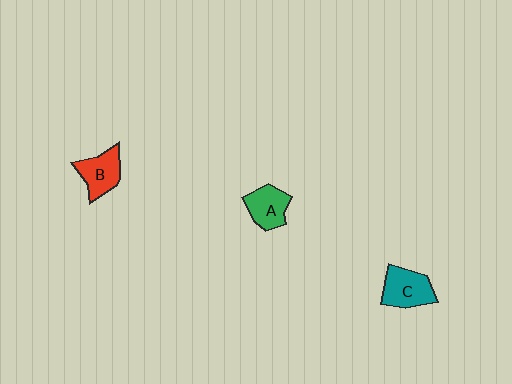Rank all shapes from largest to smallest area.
From largest to smallest: C (teal), B (red), A (green).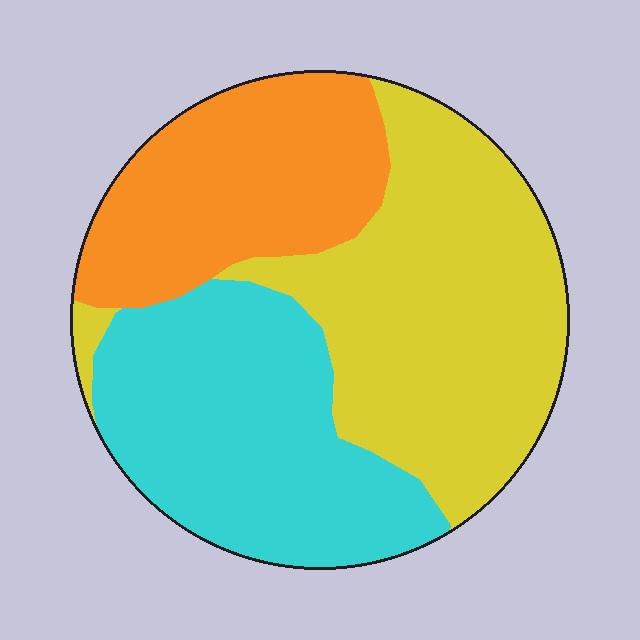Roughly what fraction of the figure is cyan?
Cyan takes up about one third (1/3) of the figure.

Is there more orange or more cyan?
Cyan.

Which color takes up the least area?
Orange, at roughly 25%.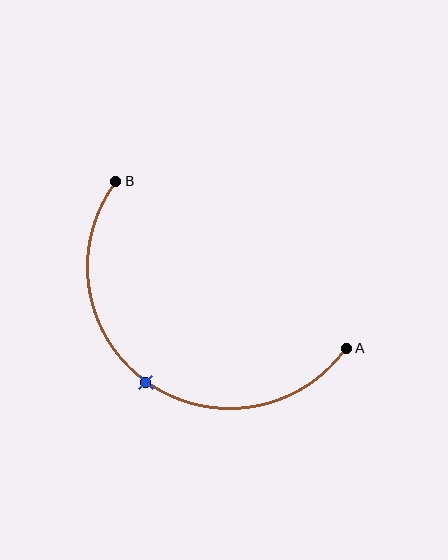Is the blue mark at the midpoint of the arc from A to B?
Yes. The blue mark lies on the arc at equal arc-length from both A and B — it is the arc midpoint.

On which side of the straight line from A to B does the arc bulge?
The arc bulges below and to the left of the straight line connecting A and B.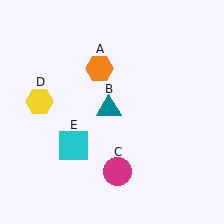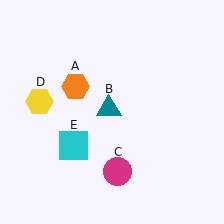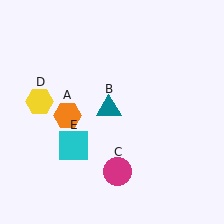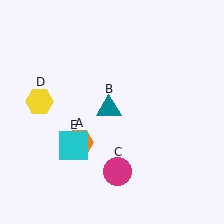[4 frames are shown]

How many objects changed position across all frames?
1 object changed position: orange hexagon (object A).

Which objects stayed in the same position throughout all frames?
Teal triangle (object B) and magenta circle (object C) and yellow hexagon (object D) and cyan square (object E) remained stationary.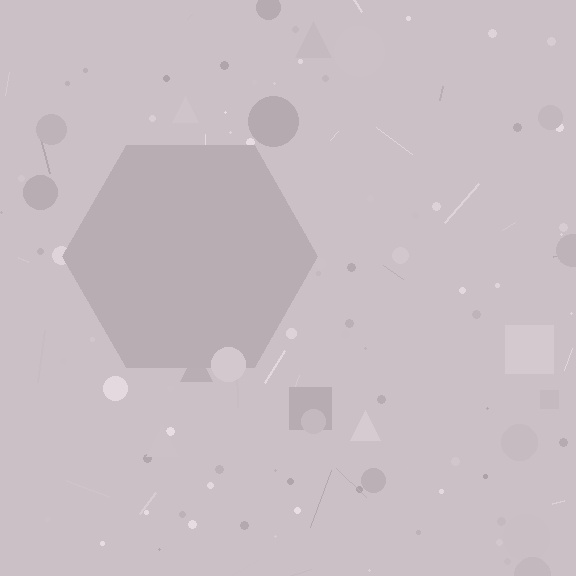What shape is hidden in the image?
A hexagon is hidden in the image.